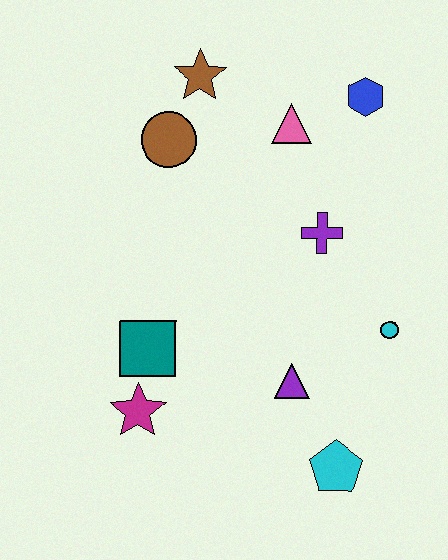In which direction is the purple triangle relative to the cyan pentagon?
The purple triangle is above the cyan pentagon.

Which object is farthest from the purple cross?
The magenta star is farthest from the purple cross.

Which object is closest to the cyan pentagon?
The purple triangle is closest to the cyan pentagon.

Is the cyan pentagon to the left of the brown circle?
No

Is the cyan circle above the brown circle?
No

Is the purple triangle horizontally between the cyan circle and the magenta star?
Yes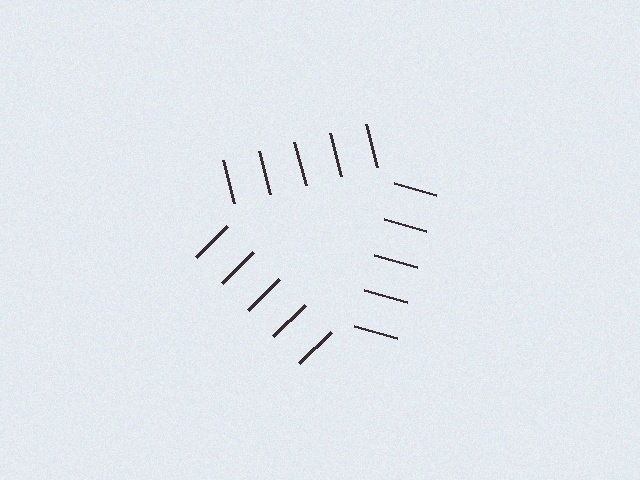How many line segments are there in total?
15 — 5 along each of the 3 edges.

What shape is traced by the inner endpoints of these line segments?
An illusory triangle — the line segments terminate on its edges but no continuous stroke is drawn.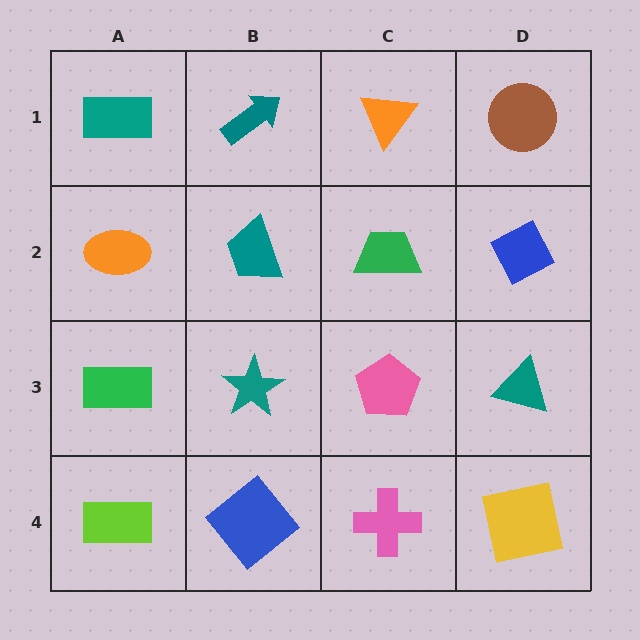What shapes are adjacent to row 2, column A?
A teal rectangle (row 1, column A), a green rectangle (row 3, column A), a teal trapezoid (row 2, column B).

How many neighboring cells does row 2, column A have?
3.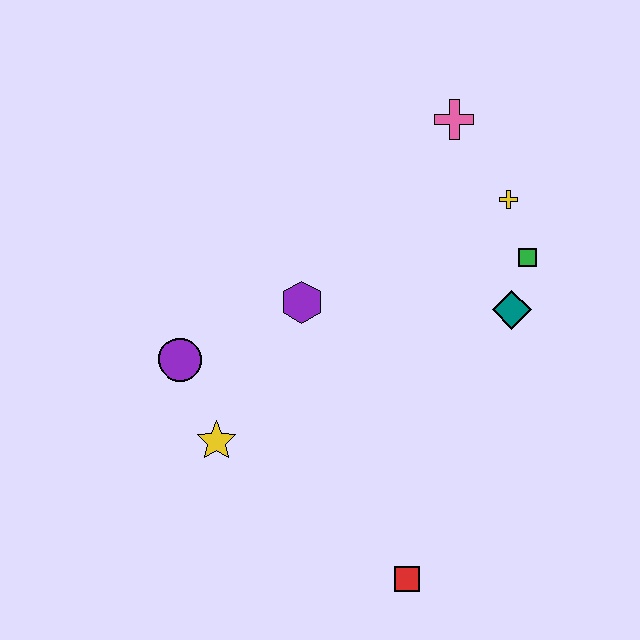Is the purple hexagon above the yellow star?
Yes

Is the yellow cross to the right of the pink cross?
Yes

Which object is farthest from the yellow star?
The pink cross is farthest from the yellow star.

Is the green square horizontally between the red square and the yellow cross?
No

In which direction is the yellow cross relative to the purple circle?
The yellow cross is to the right of the purple circle.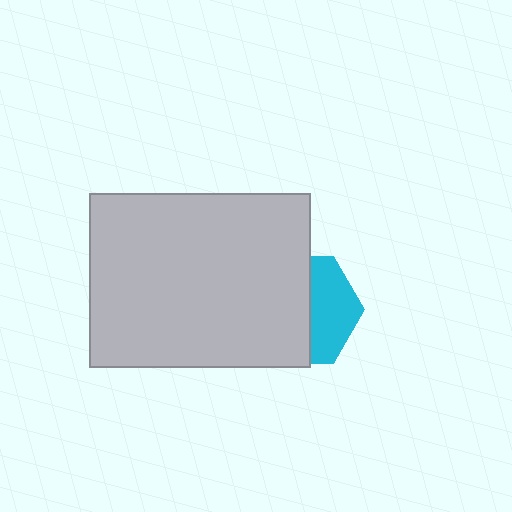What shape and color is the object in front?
The object in front is a light gray rectangle.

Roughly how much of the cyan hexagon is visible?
A small part of it is visible (roughly 40%).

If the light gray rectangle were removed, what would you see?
You would see the complete cyan hexagon.